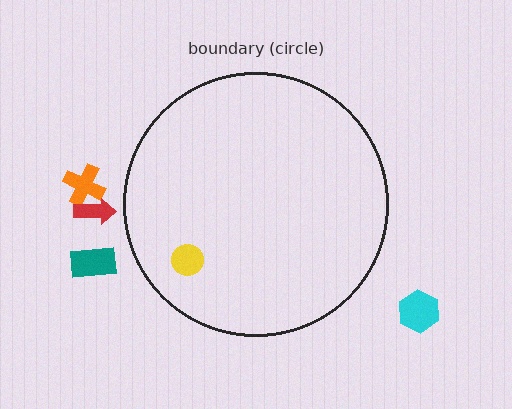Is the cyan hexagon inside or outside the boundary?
Outside.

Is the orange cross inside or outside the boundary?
Outside.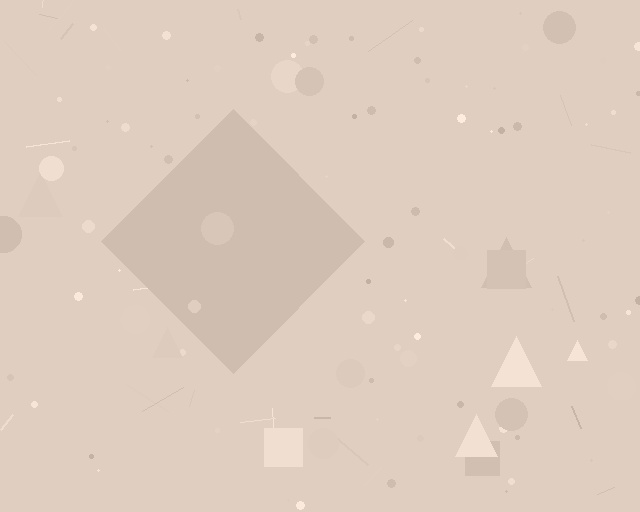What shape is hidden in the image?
A diamond is hidden in the image.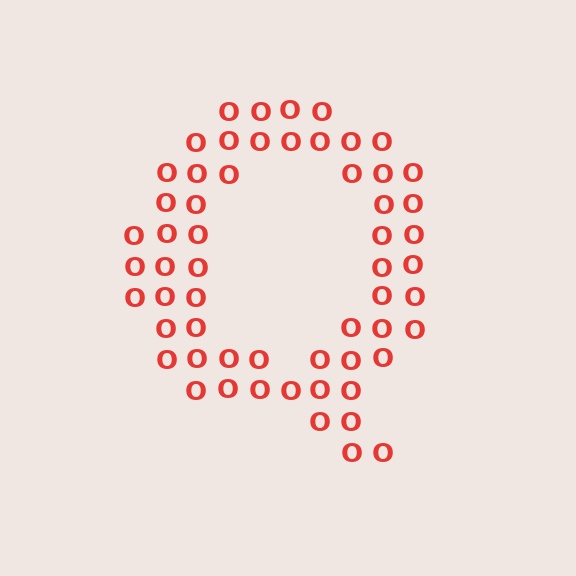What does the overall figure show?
The overall figure shows the letter Q.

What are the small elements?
The small elements are letter O's.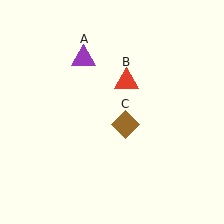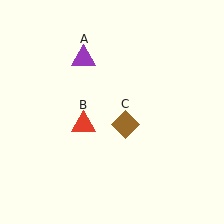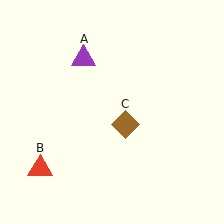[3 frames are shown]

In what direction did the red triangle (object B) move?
The red triangle (object B) moved down and to the left.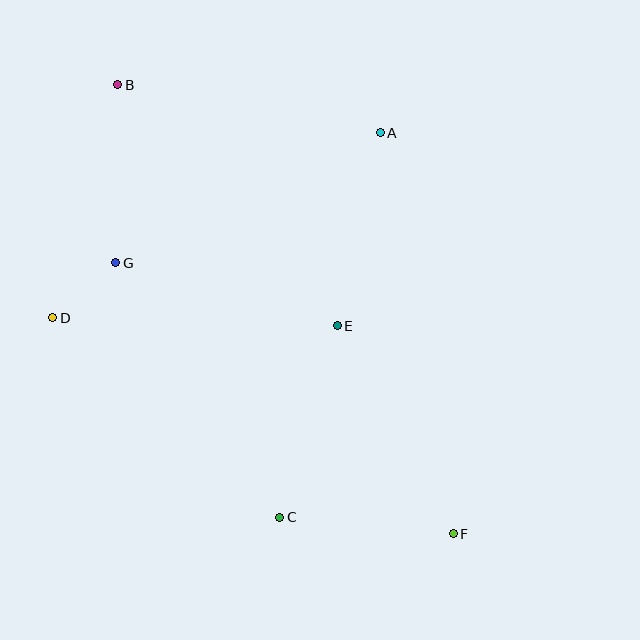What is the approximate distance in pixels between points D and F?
The distance between D and F is approximately 455 pixels.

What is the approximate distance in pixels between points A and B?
The distance between A and B is approximately 267 pixels.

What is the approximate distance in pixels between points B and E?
The distance between B and E is approximately 326 pixels.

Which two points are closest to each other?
Points D and G are closest to each other.